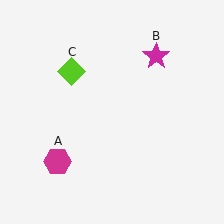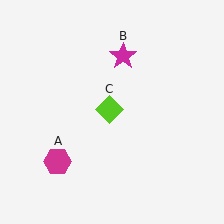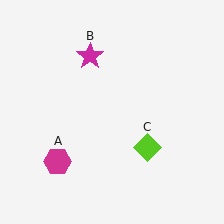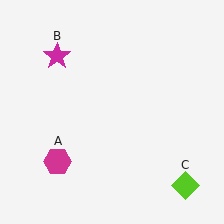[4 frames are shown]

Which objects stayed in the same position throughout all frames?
Magenta hexagon (object A) remained stationary.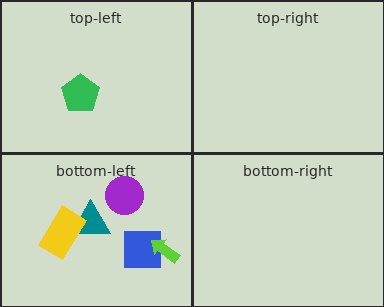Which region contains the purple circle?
The bottom-left region.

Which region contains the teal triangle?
The bottom-left region.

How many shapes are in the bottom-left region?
5.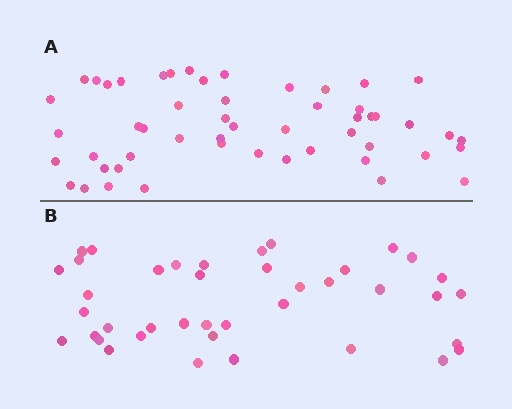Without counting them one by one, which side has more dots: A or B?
Region A (the top region) has more dots.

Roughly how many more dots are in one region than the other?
Region A has roughly 12 or so more dots than region B.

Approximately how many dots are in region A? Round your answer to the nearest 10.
About 50 dots. (The exact count is 52, which rounds to 50.)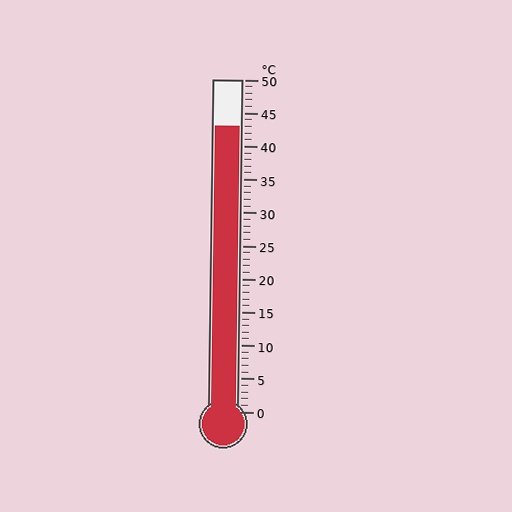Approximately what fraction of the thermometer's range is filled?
The thermometer is filled to approximately 85% of its range.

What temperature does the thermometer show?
The thermometer shows approximately 43°C.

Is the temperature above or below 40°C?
The temperature is above 40°C.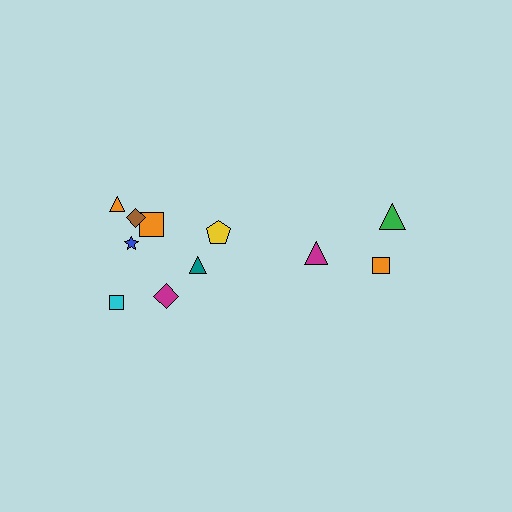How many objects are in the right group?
There are 3 objects.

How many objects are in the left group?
There are 8 objects.